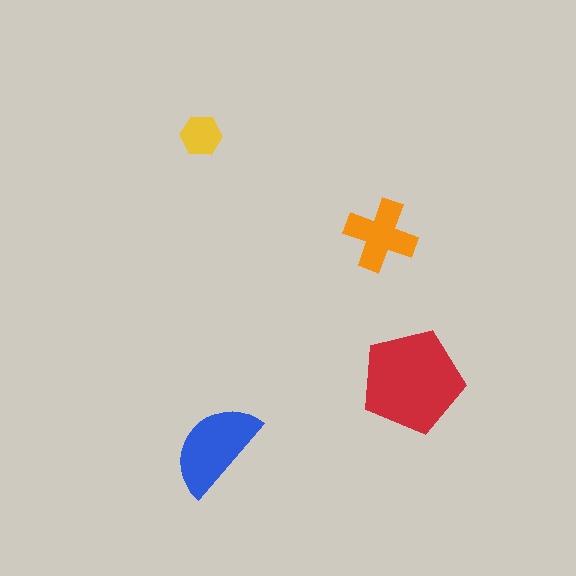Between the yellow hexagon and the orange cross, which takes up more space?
The orange cross.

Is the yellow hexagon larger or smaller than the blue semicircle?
Smaller.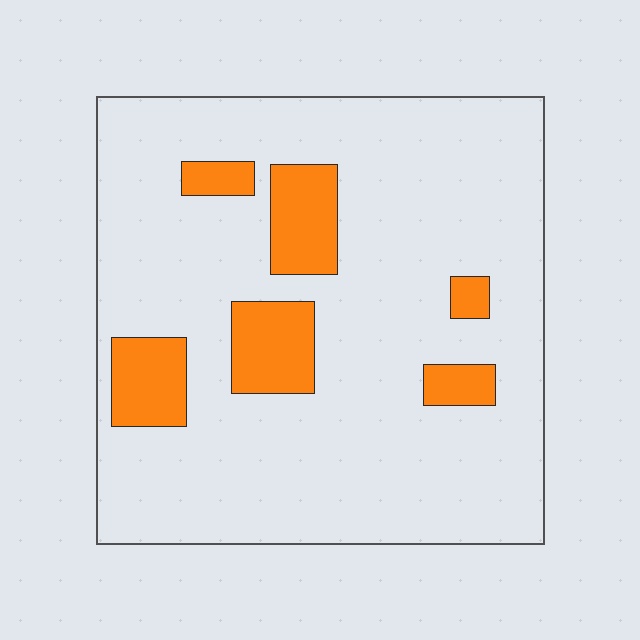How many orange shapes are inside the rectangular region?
6.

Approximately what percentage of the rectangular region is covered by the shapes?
Approximately 15%.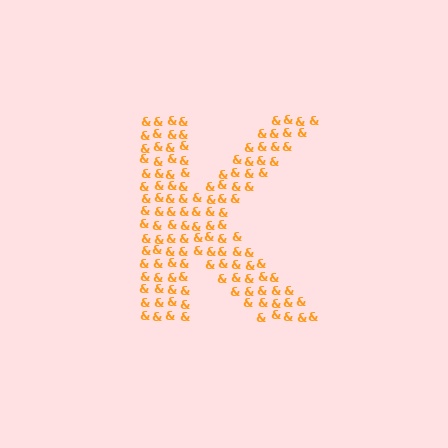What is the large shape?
The large shape is the letter K.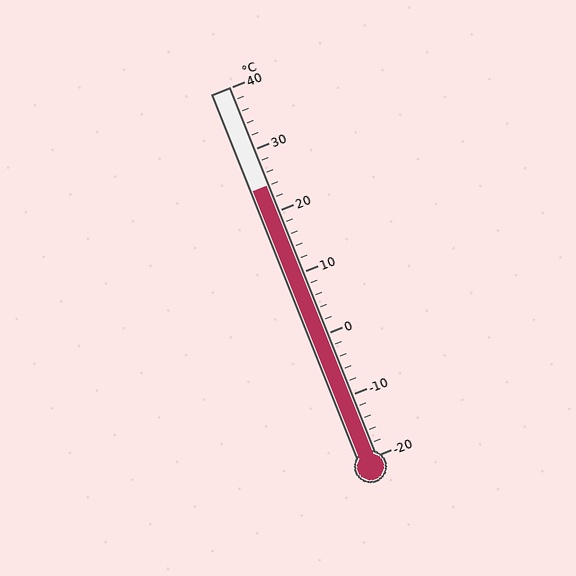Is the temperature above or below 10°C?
The temperature is above 10°C.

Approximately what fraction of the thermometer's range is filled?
The thermometer is filled to approximately 75% of its range.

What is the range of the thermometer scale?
The thermometer scale ranges from -20°C to 40°C.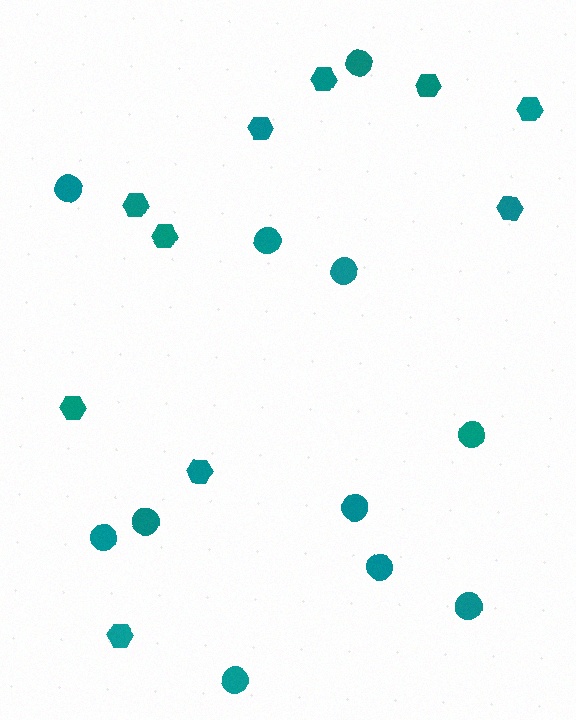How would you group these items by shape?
There are 2 groups: one group of circles (11) and one group of hexagons (10).